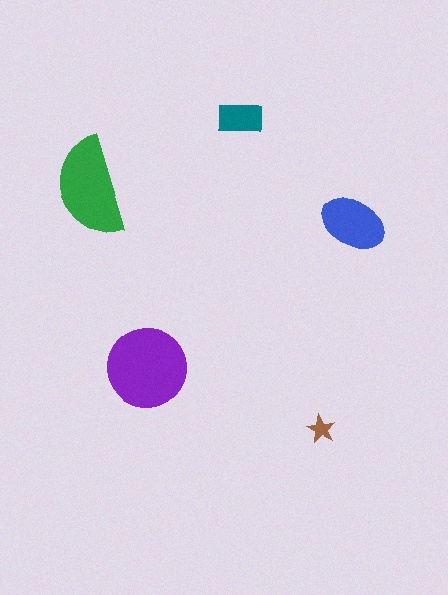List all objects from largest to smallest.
The purple circle, the green semicircle, the blue ellipse, the teal rectangle, the brown star.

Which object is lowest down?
The brown star is bottommost.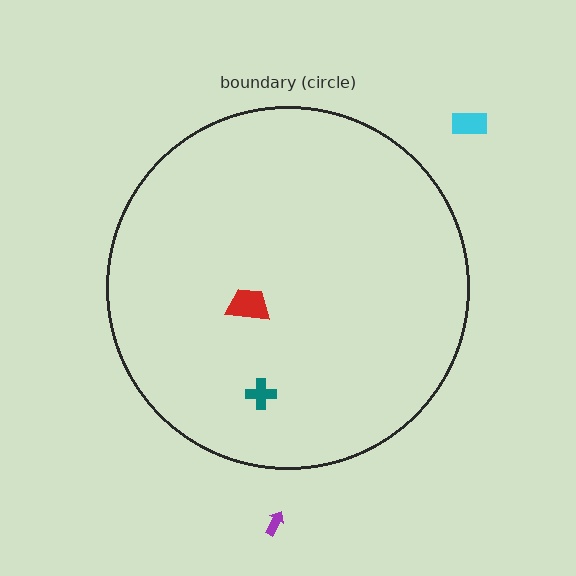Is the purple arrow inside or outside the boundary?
Outside.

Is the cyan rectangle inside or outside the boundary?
Outside.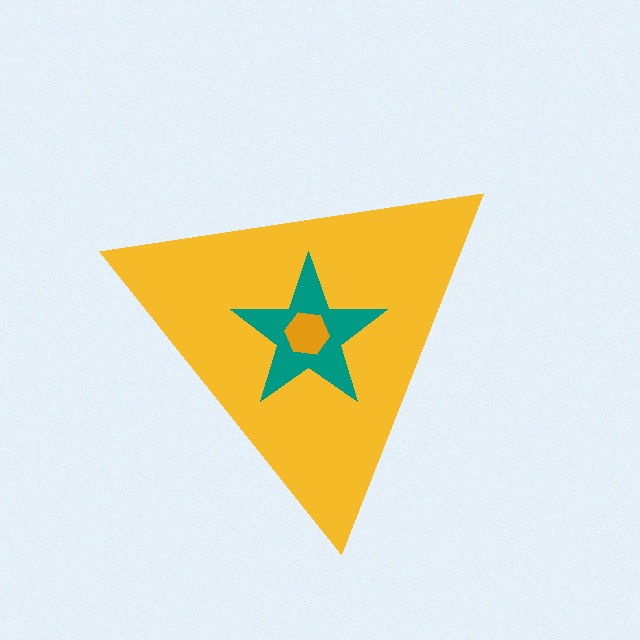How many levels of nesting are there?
3.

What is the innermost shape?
The orange hexagon.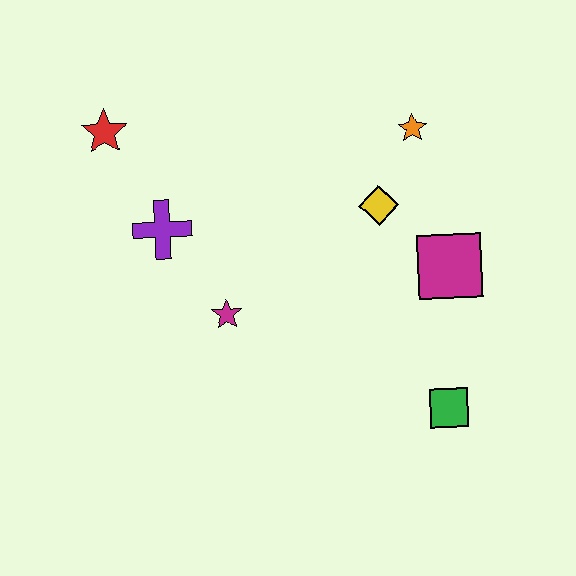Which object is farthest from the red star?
The green square is farthest from the red star.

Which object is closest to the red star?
The purple cross is closest to the red star.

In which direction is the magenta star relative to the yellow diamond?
The magenta star is to the left of the yellow diamond.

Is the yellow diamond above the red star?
No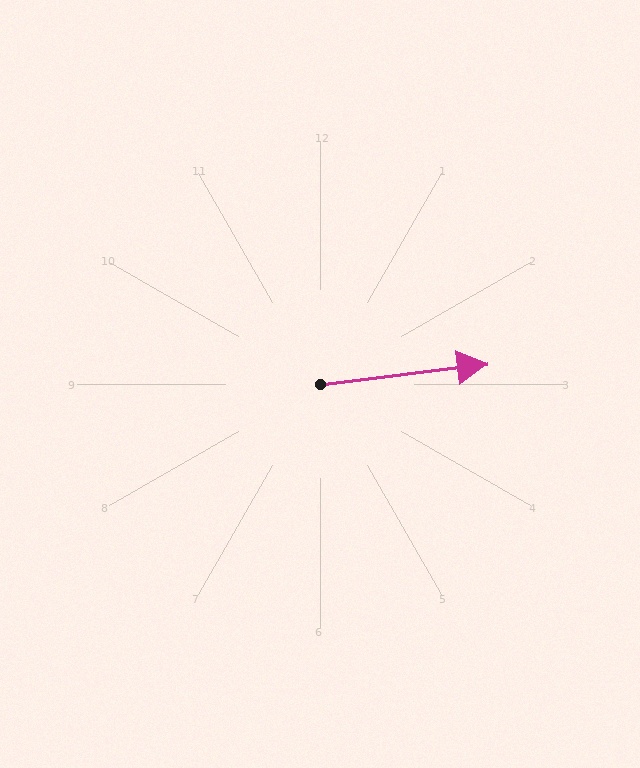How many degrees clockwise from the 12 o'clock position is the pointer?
Approximately 83 degrees.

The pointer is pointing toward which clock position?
Roughly 3 o'clock.